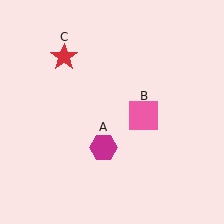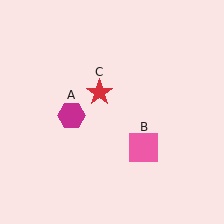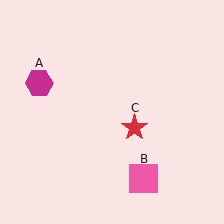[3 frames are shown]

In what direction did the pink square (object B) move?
The pink square (object B) moved down.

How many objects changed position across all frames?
3 objects changed position: magenta hexagon (object A), pink square (object B), red star (object C).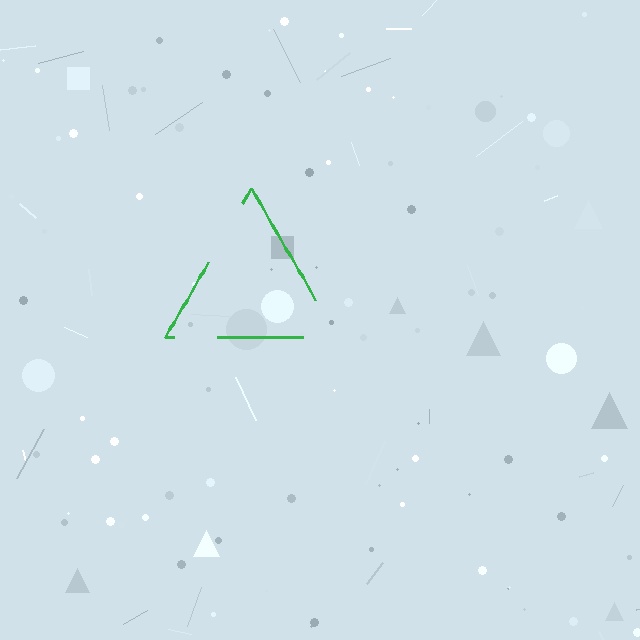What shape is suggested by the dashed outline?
The dashed outline suggests a triangle.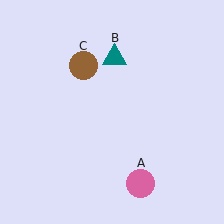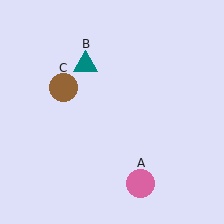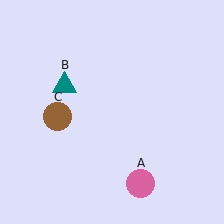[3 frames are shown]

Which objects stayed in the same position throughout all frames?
Pink circle (object A) remained stationary.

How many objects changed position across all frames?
2 objects changed position: teal triangle (object B), brown circle (object C).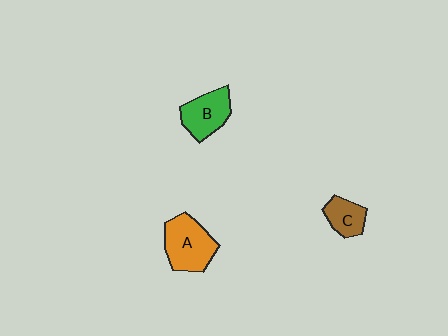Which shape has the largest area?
Shape A (orange).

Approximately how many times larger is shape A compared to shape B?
Approximately 1.2 times.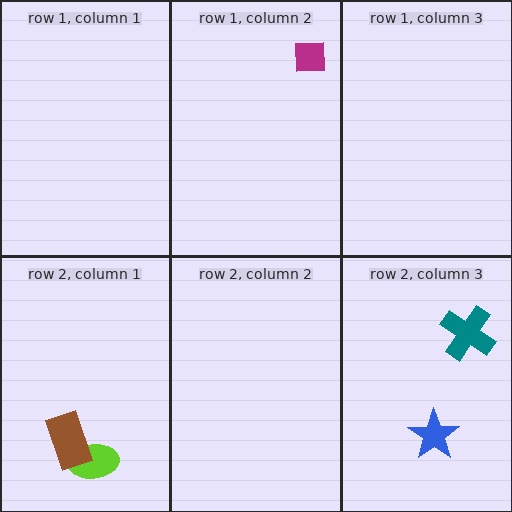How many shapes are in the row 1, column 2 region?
1.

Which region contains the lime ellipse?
The row 2, column 1 region.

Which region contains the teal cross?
The row 2, column 3 region.